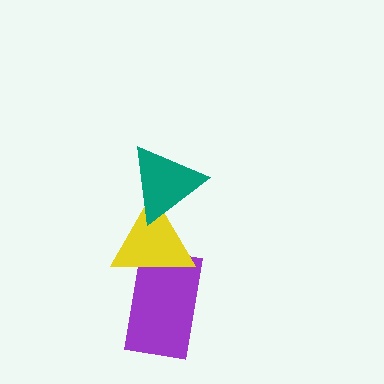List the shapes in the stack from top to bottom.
From top to bottom: the teal triangle, the yellow triangle, the purple rectangle.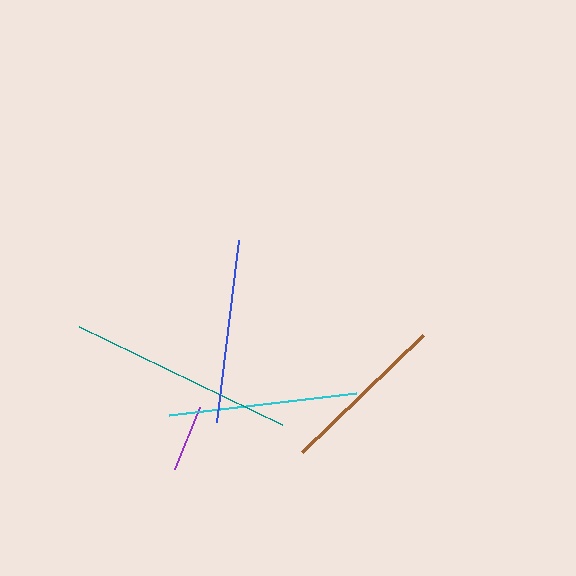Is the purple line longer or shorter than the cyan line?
The cyan line is longer than the purple line.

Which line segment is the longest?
The teal line is the longest at approximately 226 pixels.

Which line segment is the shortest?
The purple line is the shortest at approximately 67 pixels.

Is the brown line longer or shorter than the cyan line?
The cyan line is longer than the brown line.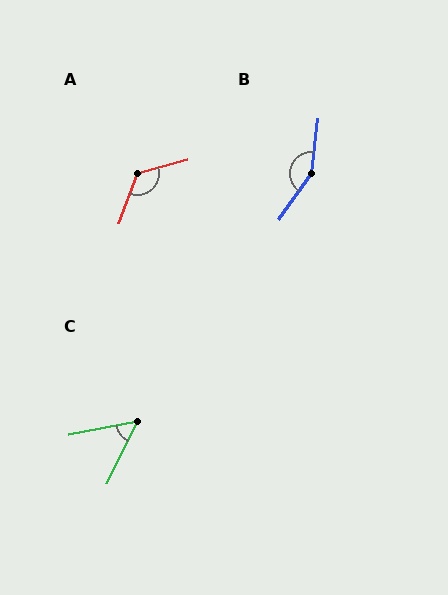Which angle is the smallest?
C, at approximately 53 degrees.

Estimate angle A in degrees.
Approximately 126 degrees.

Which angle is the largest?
B, at approximately 151 degrees.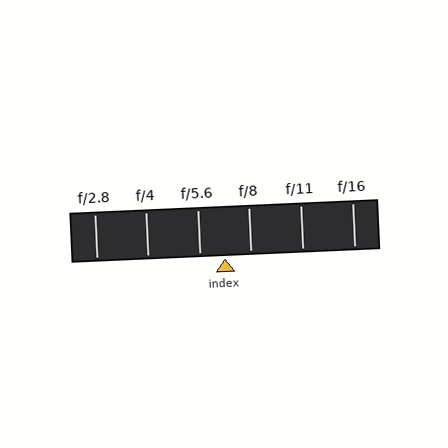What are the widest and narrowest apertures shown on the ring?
The widest aperture shown is f/2.8 and the narrowest is f/16.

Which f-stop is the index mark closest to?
The index mark is closest to f/5.6.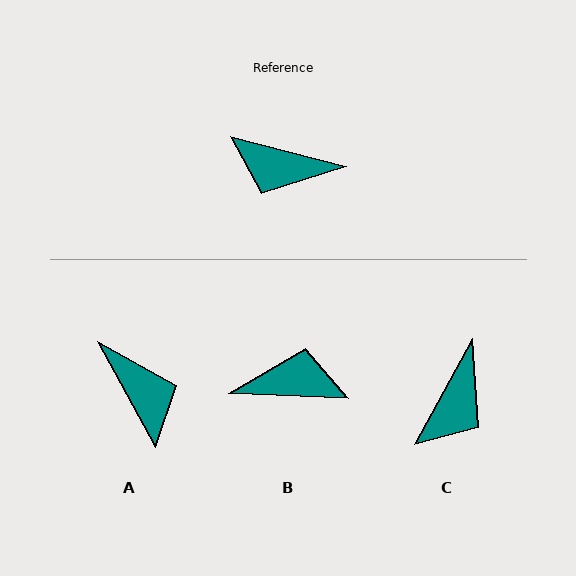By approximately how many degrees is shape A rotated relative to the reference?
Approximately 133 degrees counter-clockwise.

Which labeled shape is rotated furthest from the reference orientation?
B, about 168 degrees away.